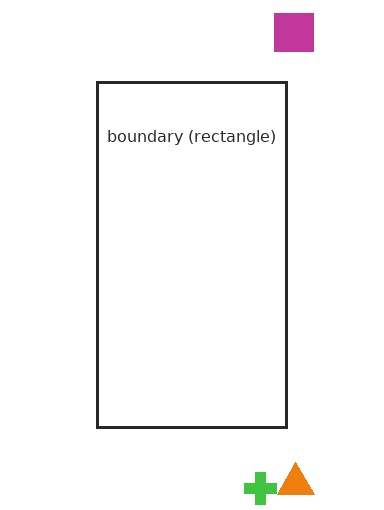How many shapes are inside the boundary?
0 inside, 3 outside.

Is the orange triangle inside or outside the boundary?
Outside.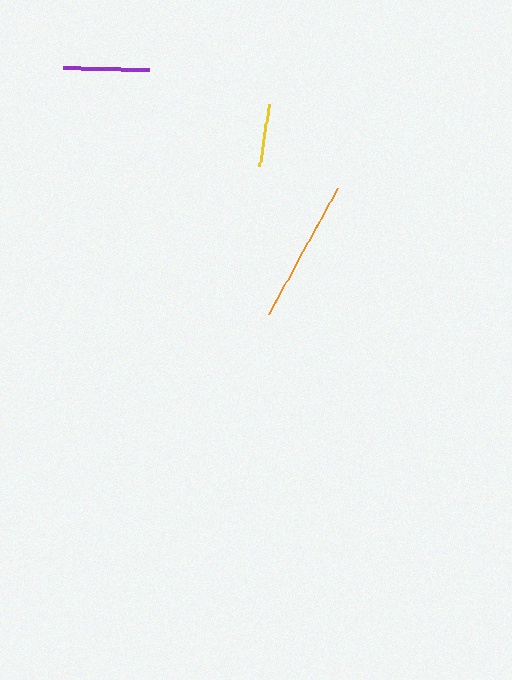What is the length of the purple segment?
The purple segment is approximately 86 pixels long.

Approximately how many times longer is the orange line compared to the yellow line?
The orange line is approximately 2.3 times the length of the yellow line.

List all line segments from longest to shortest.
From longest to shortest: orange, purple, yellow.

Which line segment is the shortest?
The yellow line is the shortest at approximately 62 pixels.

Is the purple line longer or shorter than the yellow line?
The purple line is longer than the yellow line.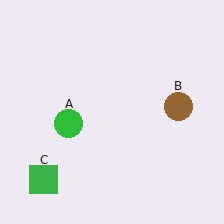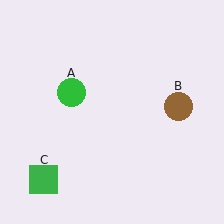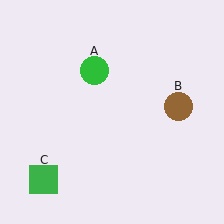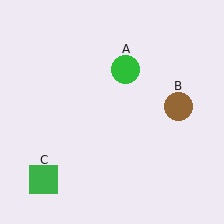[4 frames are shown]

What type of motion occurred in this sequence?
The green circle (object A) rotated clockwise around the center of the scene.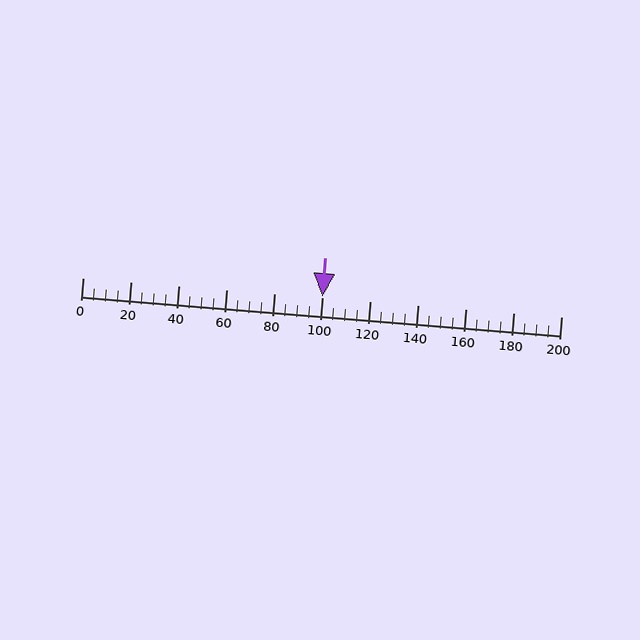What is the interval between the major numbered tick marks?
The major tick marks are spaced 20 units apart.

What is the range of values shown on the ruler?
The ruler shows values from 0 to 200.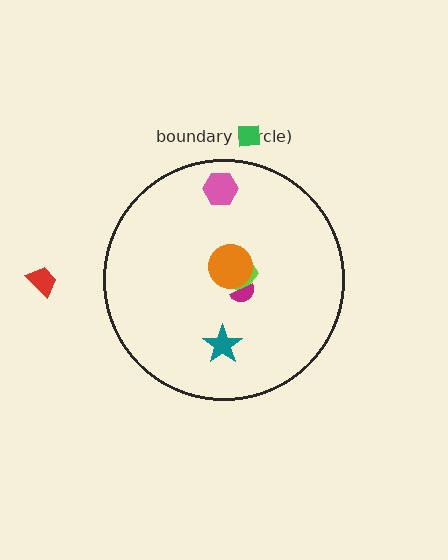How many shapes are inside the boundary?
5 inside, 2 outside.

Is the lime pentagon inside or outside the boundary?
Inside.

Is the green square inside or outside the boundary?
Outside.